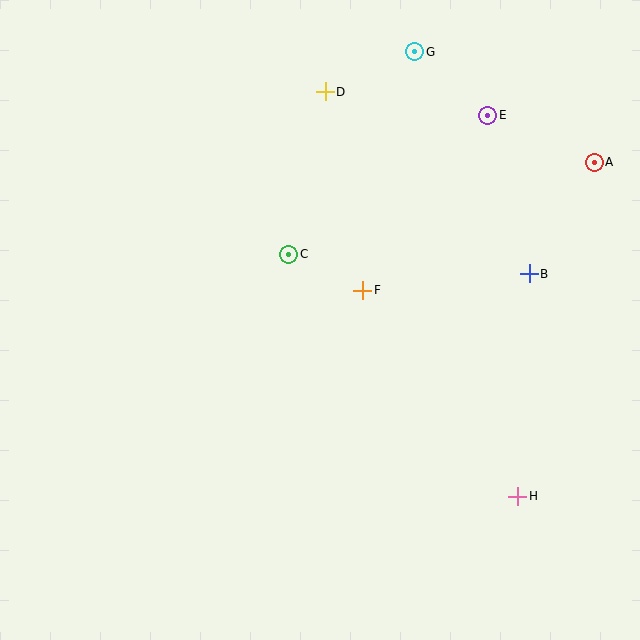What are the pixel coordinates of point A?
Point A is at (594, 162).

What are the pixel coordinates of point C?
Point C is at (289, 254).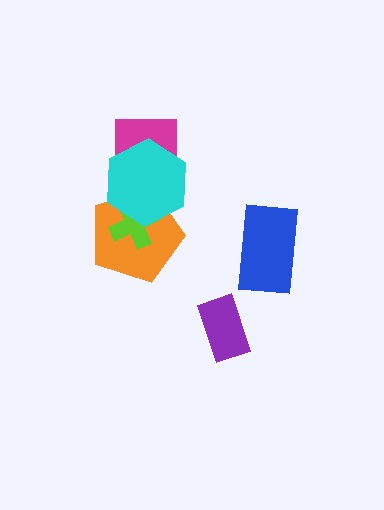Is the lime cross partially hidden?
Yes, it is partially covered by another shape.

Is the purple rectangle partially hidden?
No, no other shape covers it.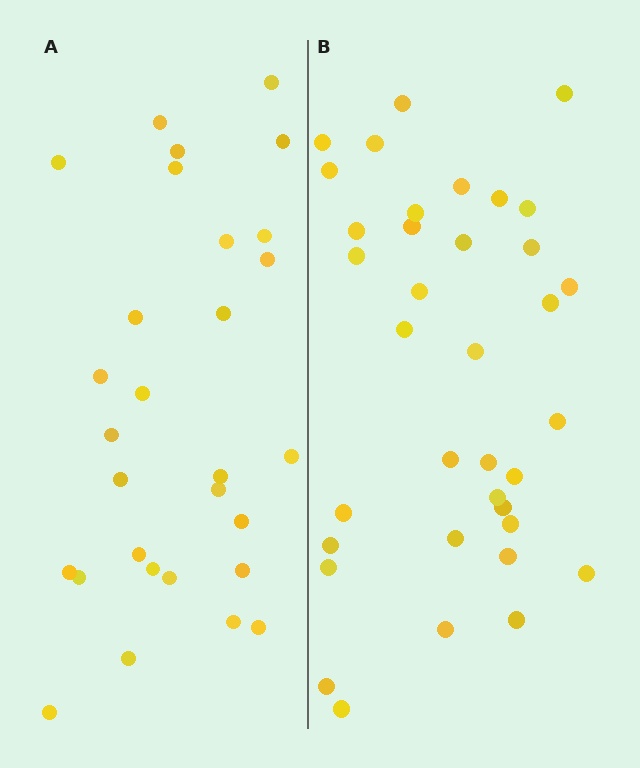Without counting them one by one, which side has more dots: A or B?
Region B (the right region) has more dots.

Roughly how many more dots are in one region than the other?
Region B has roughly 8 or so more dots than region A.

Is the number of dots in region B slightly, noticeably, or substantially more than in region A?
Region B has only slightly more — the two regions are fairly close. The ratio is roughly 1.2 to 1.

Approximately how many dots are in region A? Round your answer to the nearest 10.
About 30 dots. (The exact count is 29, which rounds to 30.)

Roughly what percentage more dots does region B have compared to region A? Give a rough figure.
About 25% more.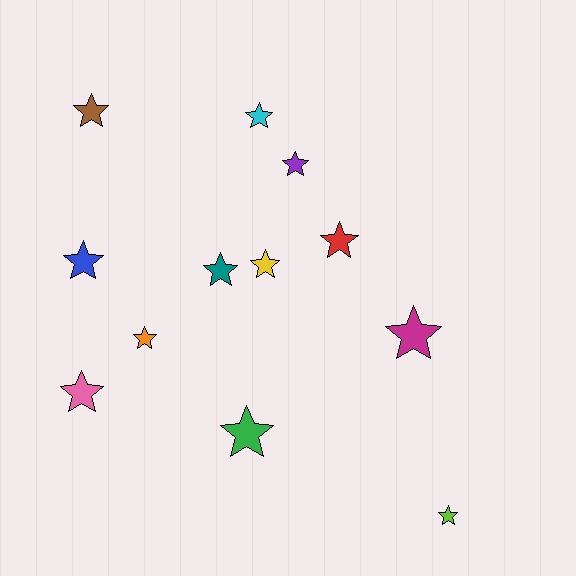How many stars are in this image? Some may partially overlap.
There are 12 stars.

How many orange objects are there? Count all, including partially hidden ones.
There is 1 orange object.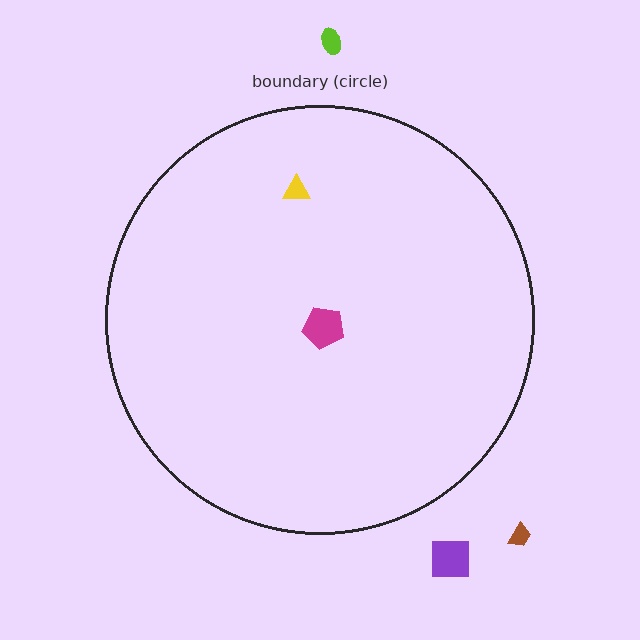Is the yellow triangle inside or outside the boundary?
Inside.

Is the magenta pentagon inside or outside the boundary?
Inside.